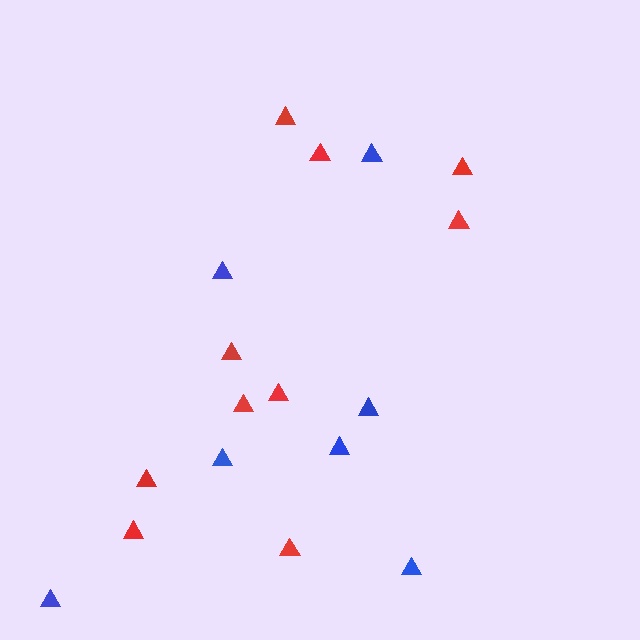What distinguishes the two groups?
There are 2 groups: one group of red triangles (10) and one group of blue triangles (7).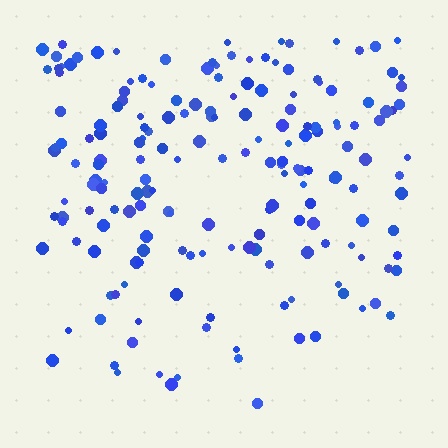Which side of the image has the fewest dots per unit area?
The bottom.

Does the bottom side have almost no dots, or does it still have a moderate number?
Still a moderate number, just noticeably fewer than the top.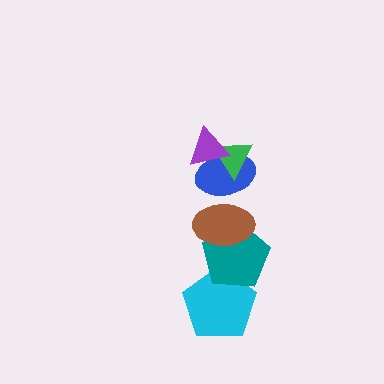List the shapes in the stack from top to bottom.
From top to bottom: the purple triangle, the green triangle, the blue ellipse, the brown ellipse, the teal pentagon, the cyan pentagon.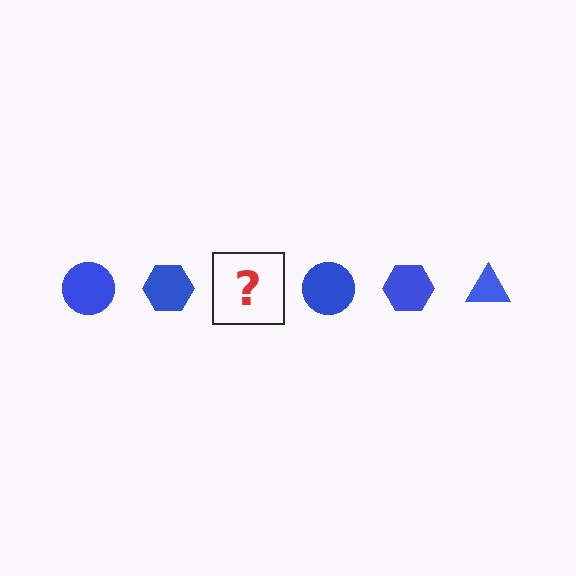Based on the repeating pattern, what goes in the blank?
The blank should be a blue triangle.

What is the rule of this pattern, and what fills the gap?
The rule is that the pattern cycles through circle, hexagon, triangle shapes in blue. The gap should be filled with a blue triangle.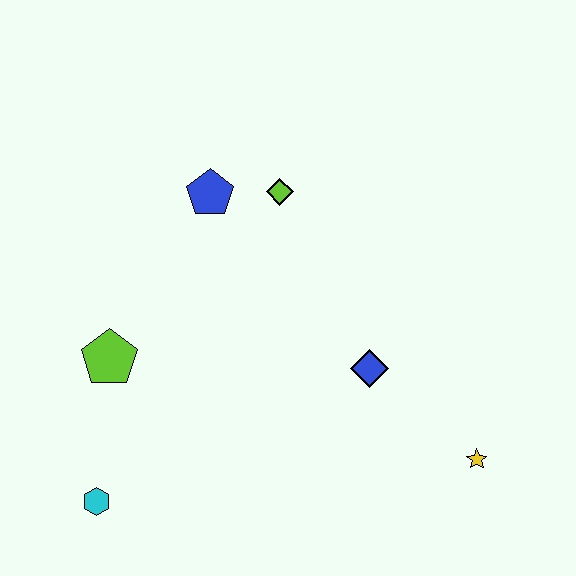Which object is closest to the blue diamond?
The yellow star is closest to the blue diamond.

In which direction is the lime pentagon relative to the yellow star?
The lime pentagon is to the left of the yellow star.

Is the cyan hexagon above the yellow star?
No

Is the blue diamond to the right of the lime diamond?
Yes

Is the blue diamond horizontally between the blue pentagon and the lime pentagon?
No